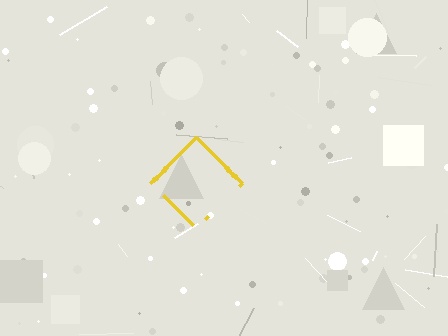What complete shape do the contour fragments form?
The contour fragments form a diamond.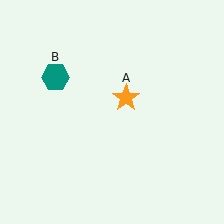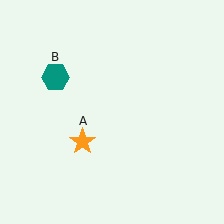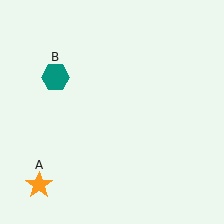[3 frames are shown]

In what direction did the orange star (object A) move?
The orange star (object A) moved down and to the left.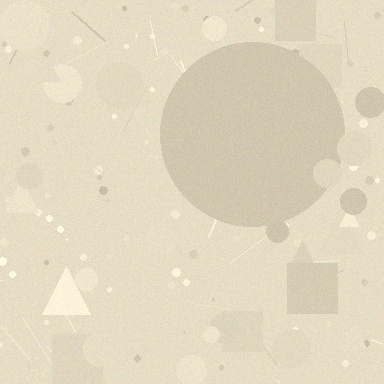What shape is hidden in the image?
A circle is hidden in the image.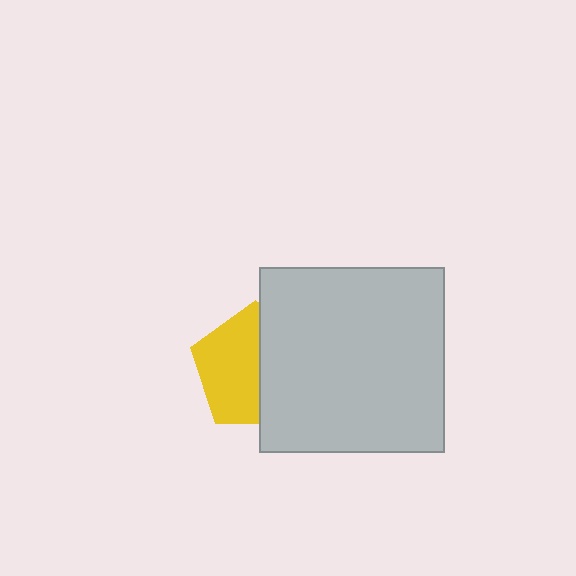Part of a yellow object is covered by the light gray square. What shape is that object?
It is a pentagon.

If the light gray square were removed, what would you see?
You would see the complete yellow pentagon.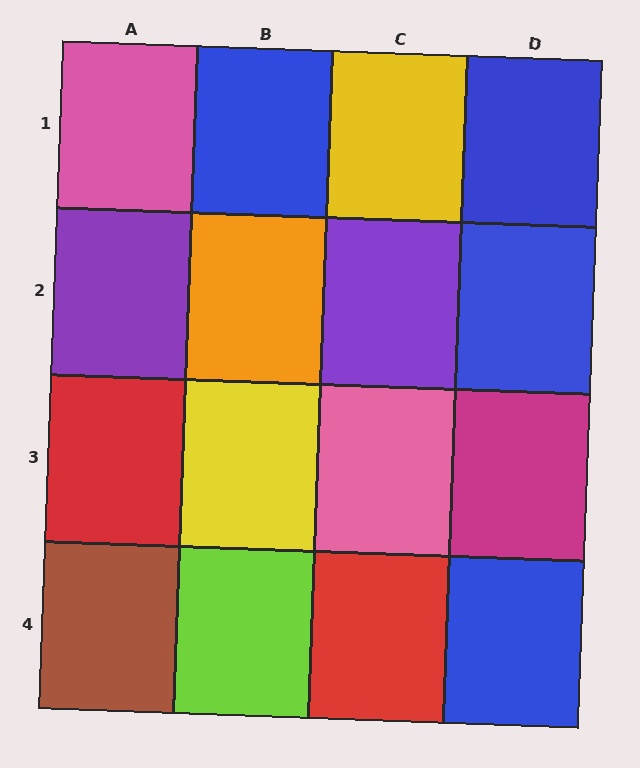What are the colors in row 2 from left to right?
Purple, orange, purple, blue.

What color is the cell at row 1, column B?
Blue.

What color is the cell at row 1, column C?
Yellow.